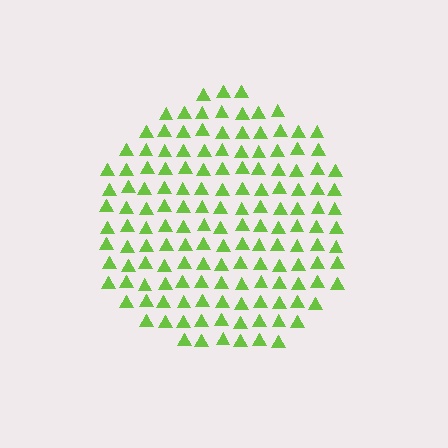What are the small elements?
The small elements are triangles.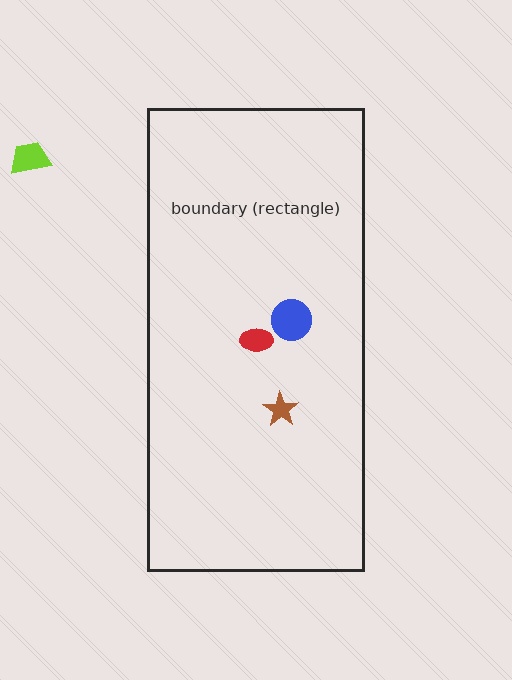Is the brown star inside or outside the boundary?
Inside.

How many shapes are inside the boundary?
3 inside, 1 outside.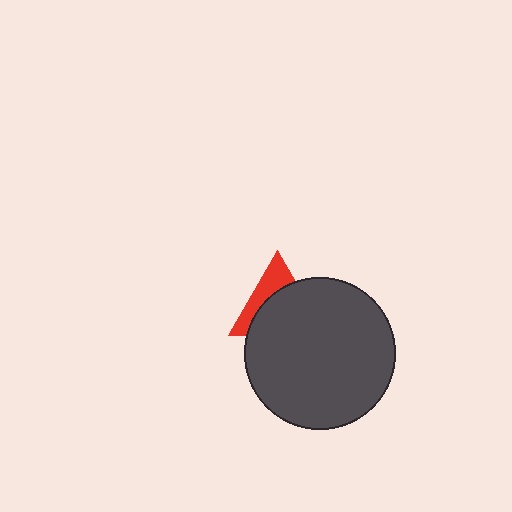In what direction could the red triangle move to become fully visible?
The red triangle could move up. That would shift it out from behind the dark gray circle entirely.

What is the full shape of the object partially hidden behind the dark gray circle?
The partially hidden object is a red triangle.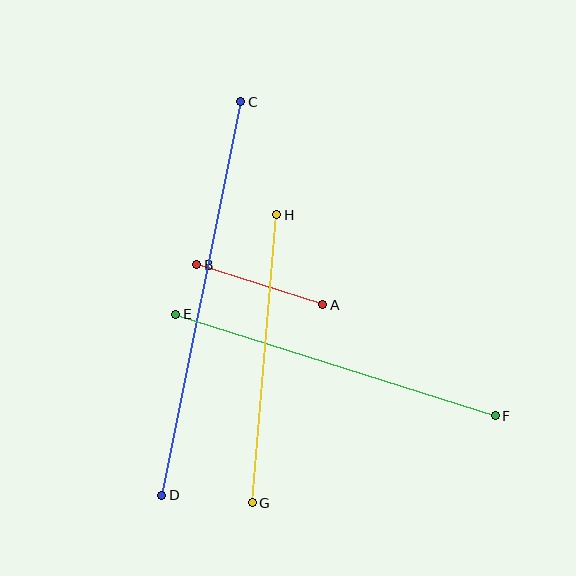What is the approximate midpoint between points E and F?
The midpoint is at approximately (336, 365) pixels.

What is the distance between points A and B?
The distance is approximately 133 pixels.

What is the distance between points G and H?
The distance is approximately 289 pixels.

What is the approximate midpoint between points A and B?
The midpoint is at approximately (260, 285) pixels.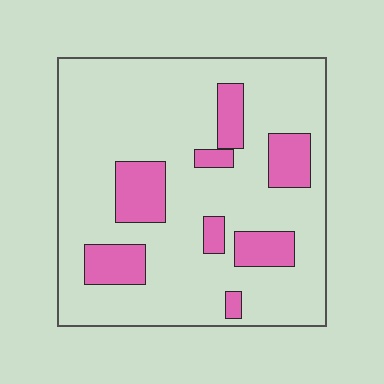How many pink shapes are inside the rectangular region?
8.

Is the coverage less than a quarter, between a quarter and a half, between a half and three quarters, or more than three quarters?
Less than a quarter.